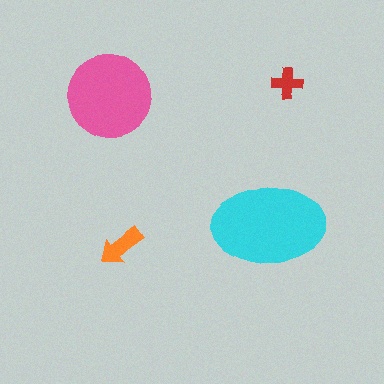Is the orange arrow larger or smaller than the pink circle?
Smaller.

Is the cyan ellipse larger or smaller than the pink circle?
Larger.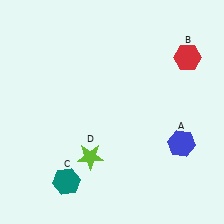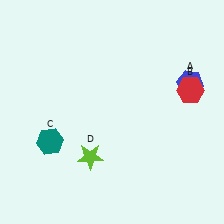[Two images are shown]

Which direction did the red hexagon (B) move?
The red hexagon (B) moved down.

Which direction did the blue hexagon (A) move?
The blue hexagon (A) moved up.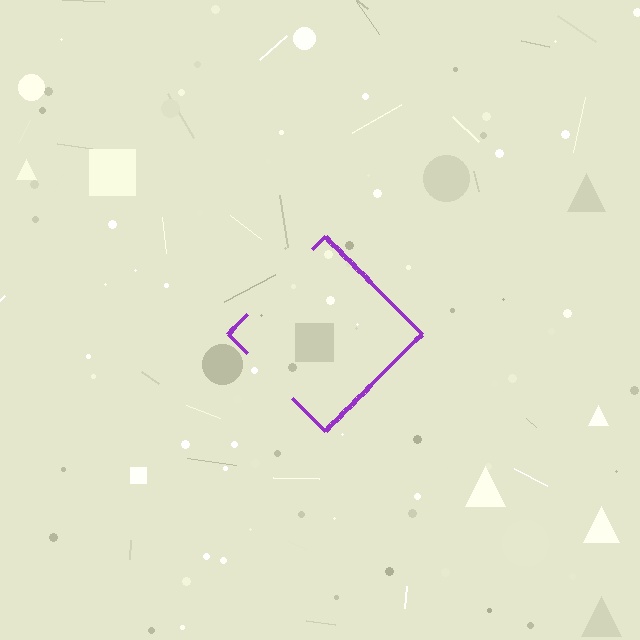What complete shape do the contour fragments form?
The contour fragments form a diamond.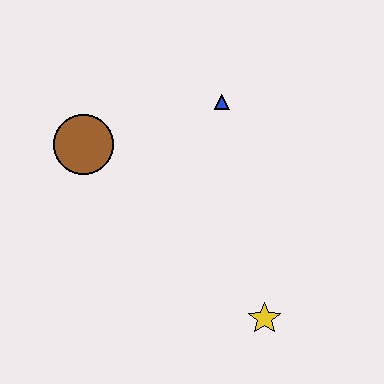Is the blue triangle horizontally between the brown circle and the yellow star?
Yes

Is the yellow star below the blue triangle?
Yes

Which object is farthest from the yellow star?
The brown circle is farthest from the yellow star.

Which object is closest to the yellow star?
The blue triangle is closest to the yellow star.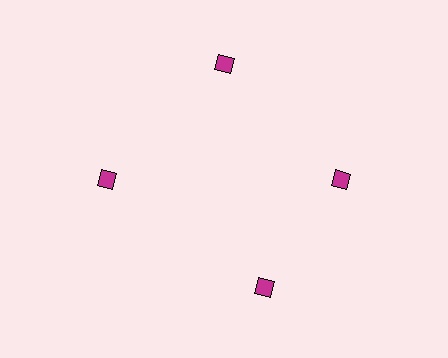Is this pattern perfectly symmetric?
No. The 4 magenta diamonds are arranged in a ring, but one element near the 6 o'clock position is rotated out of alignment along the ring, breaking the 4-fold rotational symmetry.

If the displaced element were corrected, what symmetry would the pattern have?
It would have 4-fold rotational symmetry — the pattern would map onto itself every 90 degrees.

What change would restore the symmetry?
The symmetry would be restored by rotating it back into even spacing with its neighbors so that all 4 diamonds sit at equal angles and equal distance from the center.